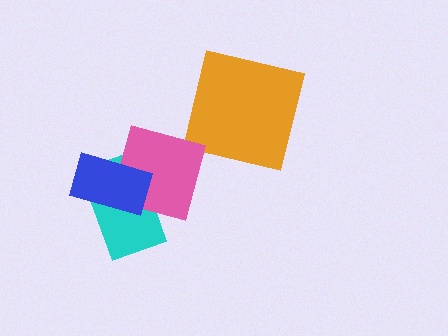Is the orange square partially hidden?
No, no other shape covers it.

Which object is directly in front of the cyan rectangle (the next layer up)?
The pink square is directly in front of the cyan rectangle.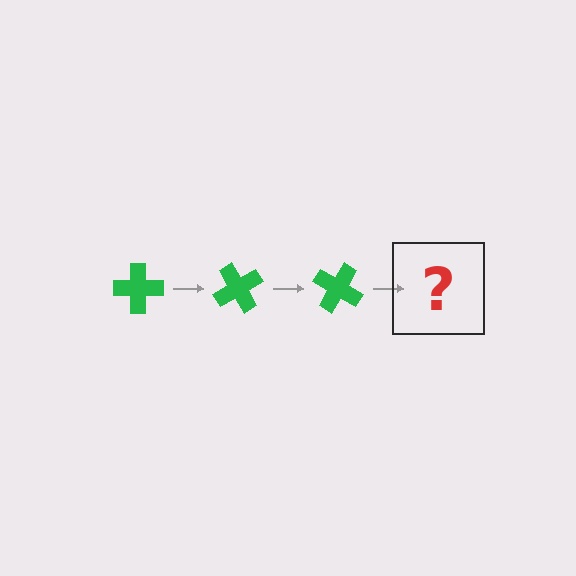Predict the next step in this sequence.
The next step is a green cross rotated 180 degrees.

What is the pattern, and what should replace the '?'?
The pattern is that the cross rotates 60 degrees each step. The '?' should be a green cross rotated 180 degrees.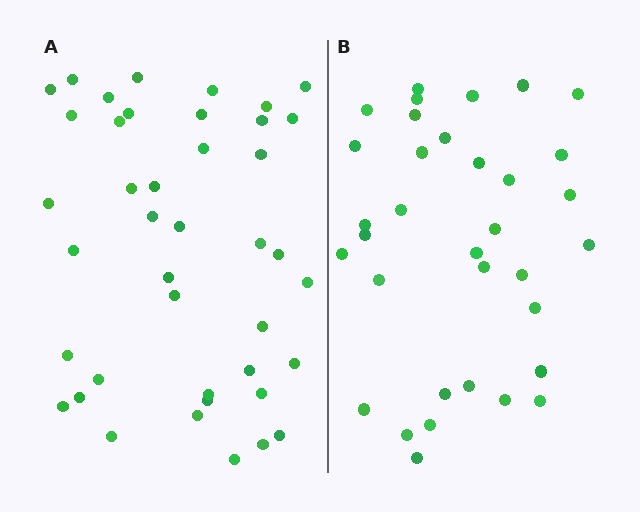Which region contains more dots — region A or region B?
Region A (the left region) has more dots.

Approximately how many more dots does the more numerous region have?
Region A has roughly 8 or so more dots than region B.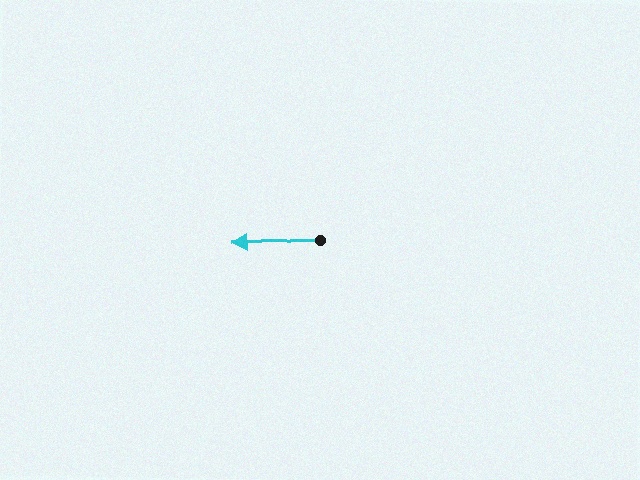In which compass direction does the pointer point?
West.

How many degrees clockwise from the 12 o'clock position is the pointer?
Approximately 268 degrees.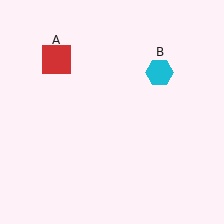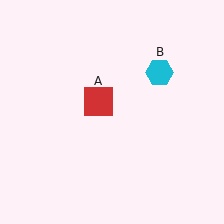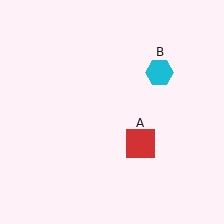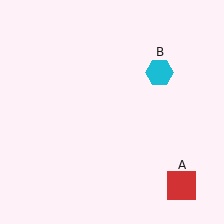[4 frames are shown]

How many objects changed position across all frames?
1 object changed position: red square (object A).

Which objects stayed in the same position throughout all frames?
Cyan hexagon (object B) remained stationary.